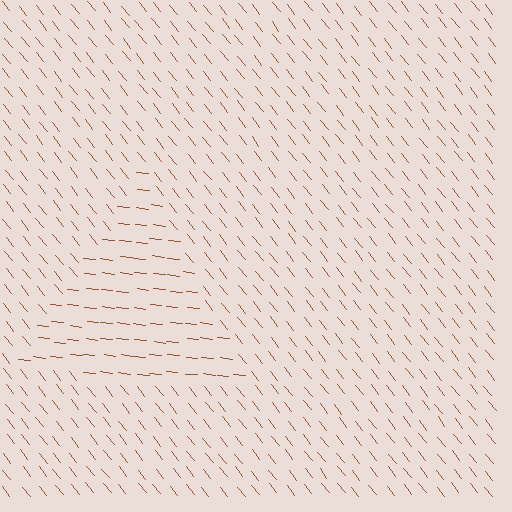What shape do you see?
I see a triangle.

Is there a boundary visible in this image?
Yes, there is a texture boundary formed by a change in line orientation.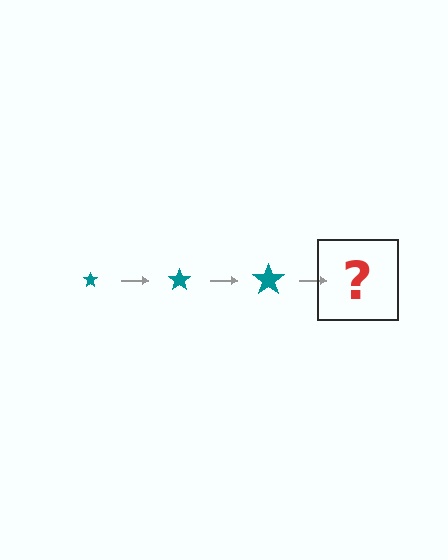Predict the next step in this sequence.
The next step is a teal star, larger than the previous one.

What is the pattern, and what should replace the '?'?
The pattern is that the star gets progressively larger each step. The '?' should be a teal star, larger than the previous one.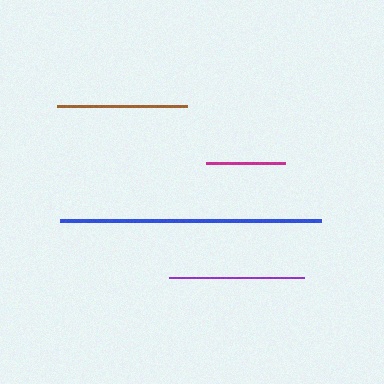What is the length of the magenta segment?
The magenta segment is approximately 78 pixels long.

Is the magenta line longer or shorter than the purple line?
The purple line is longer than the magenta line.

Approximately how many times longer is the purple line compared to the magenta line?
The purple line is approximately 1.7 times the length of the magenta line.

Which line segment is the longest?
The blue line is the longest at approximately 260 pixels.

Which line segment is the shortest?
The magenta line is the shortest at approximately 78 pixels.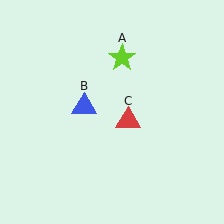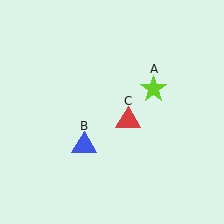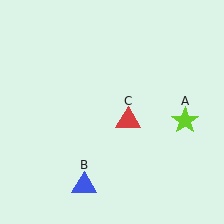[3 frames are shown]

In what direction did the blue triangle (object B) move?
The blue triangle (object B) moved down.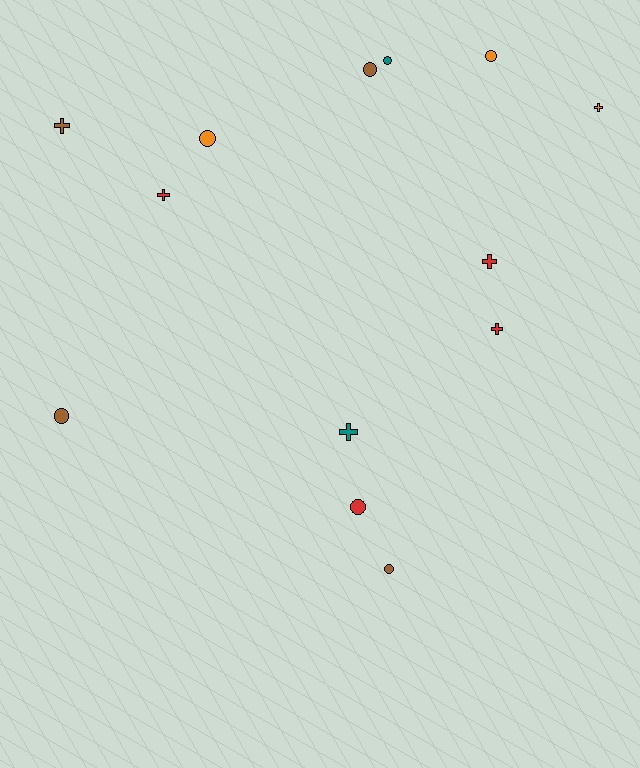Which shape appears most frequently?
Circle, with 7 objects.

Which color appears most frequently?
Brown, with 4 objects.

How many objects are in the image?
There are 13 objects.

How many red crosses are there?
There are 3 red crosses.